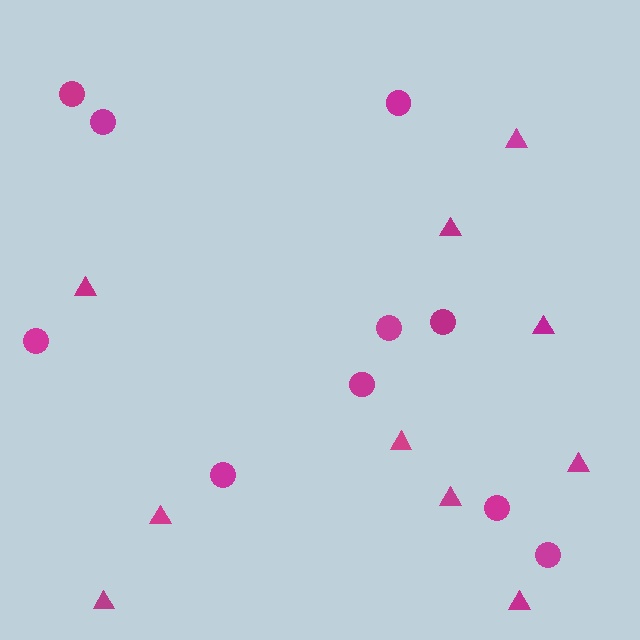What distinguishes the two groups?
There are 2 groups: one group of triangles (10) and one group of circles (10).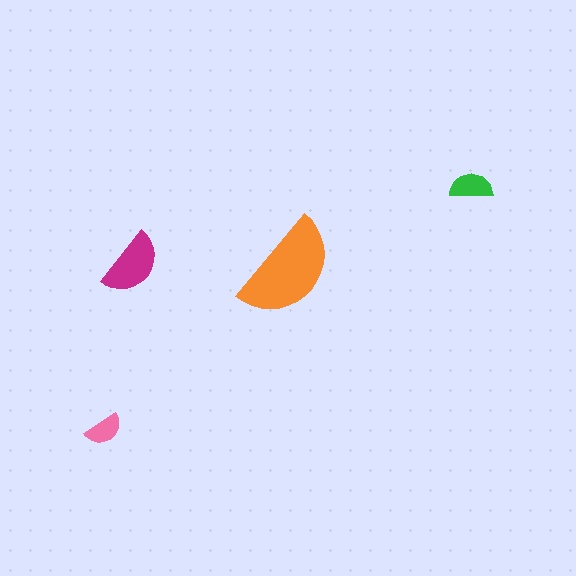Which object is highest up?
The green semicircle is topmost.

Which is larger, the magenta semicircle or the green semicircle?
The magenta one.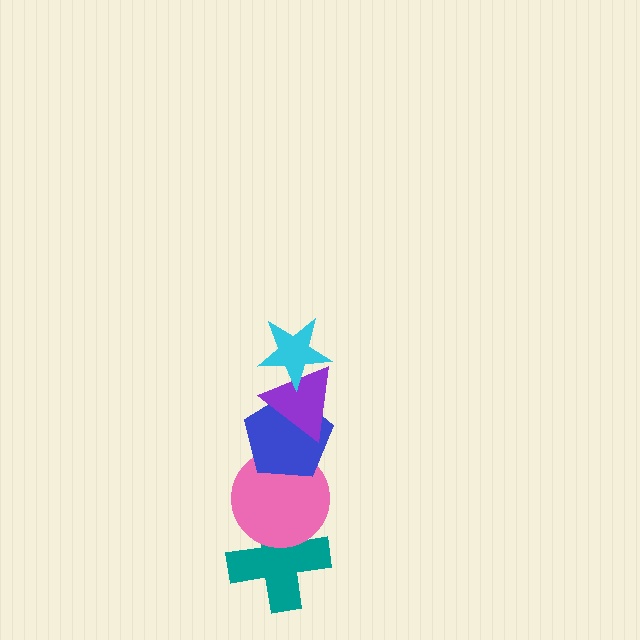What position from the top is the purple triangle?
The purple triangle is 2nd from the top.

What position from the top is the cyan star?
The cyan star is 1st from the top.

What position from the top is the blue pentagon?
The blue pentagon is 3rd from the top.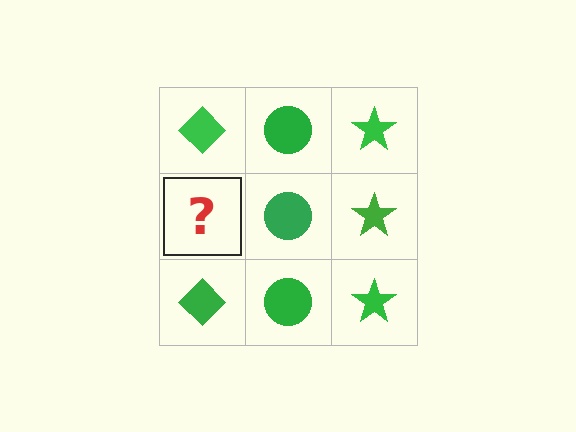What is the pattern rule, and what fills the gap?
The rule is that each column has a consistent shape. The gap should be filled with a green diamond.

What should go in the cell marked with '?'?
The missing cell should contain a green diamond.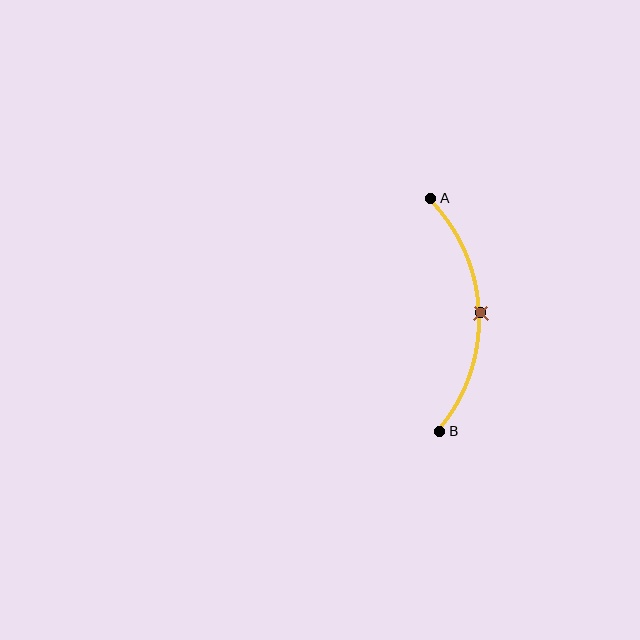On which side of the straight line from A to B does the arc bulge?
The arc bulges to the right of the straight line connecting A and B.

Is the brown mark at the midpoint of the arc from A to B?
Yes. The brown mark lies on the arc at equal arc-length from both A and B — it is the arc midpoint.